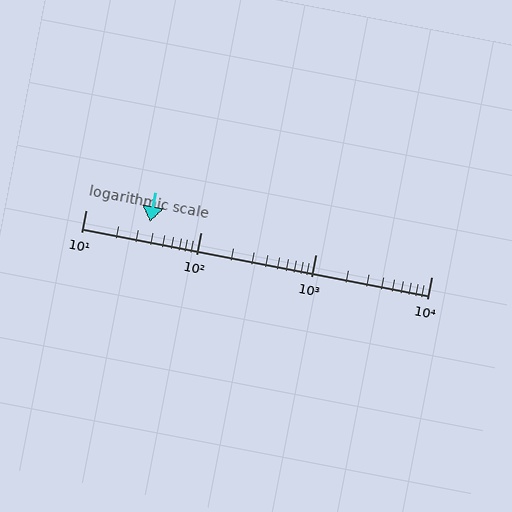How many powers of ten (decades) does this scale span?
The scale spans 3 decades, from 10 to 10000.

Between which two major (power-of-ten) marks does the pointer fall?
The pointer is between 10 and 100.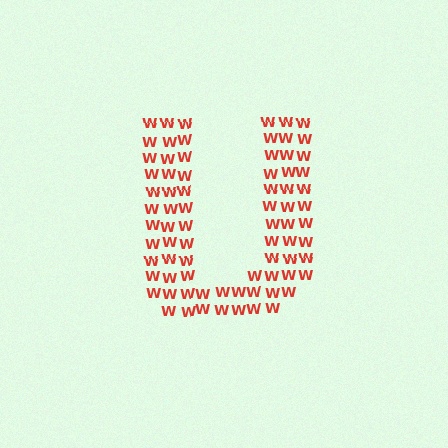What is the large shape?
The large shape is the letter U.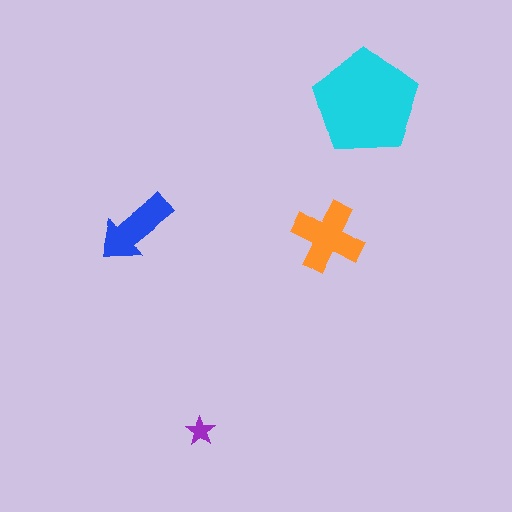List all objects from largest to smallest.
The cyan pentagon, the orange cross, the blue arrow, the purple star.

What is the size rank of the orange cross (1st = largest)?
2nd.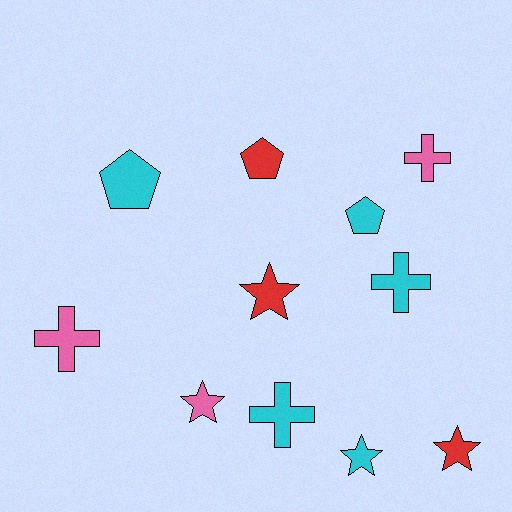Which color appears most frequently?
Cyan, with 5 objects.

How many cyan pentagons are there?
There are 2 cyan pentagons.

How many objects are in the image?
There are 11 objects.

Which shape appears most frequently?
Star, with 4 objects.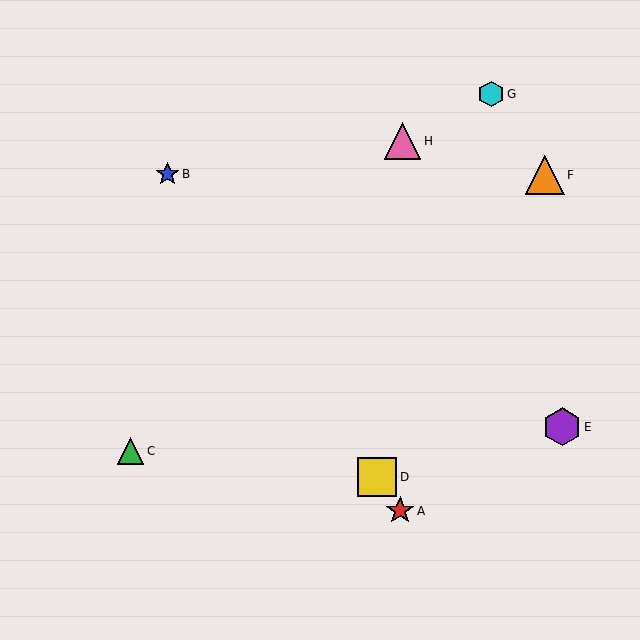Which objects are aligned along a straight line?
Objects A, B, D are aligned along a straight line.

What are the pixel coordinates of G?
Object G is at (491, 94).